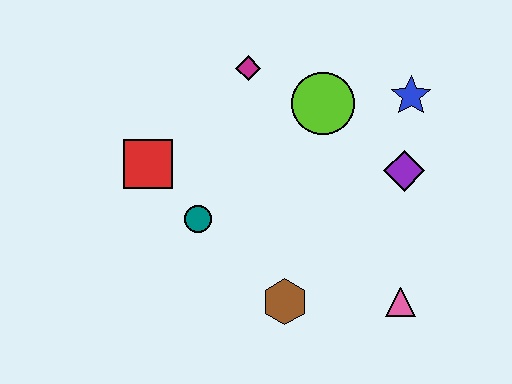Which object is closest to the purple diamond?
The blue star is closest to the purple diamond.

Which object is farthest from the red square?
The pink triangle is farthest from the red square.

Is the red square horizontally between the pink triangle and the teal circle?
No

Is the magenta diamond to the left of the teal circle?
No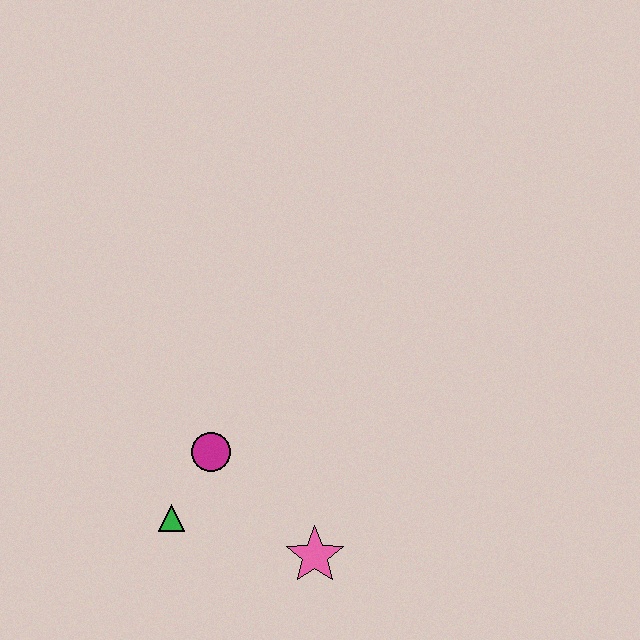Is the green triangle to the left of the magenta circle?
Yes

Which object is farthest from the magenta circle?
The pink star is farthest from the magenta circle.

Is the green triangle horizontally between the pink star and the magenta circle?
No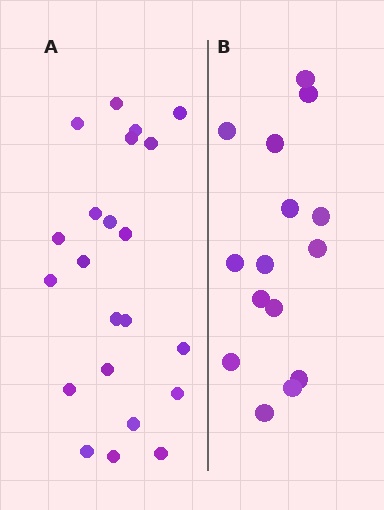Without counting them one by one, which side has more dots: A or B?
Region A (the left region) has more dots.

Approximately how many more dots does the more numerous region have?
Region A has roughly 8 or so more dots than region B.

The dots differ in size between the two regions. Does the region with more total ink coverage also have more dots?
No. Region B has more total ink coverage because its dots are larger, but region A actually contains more individual dots. Total area can be misleading — the number of items is what matters here.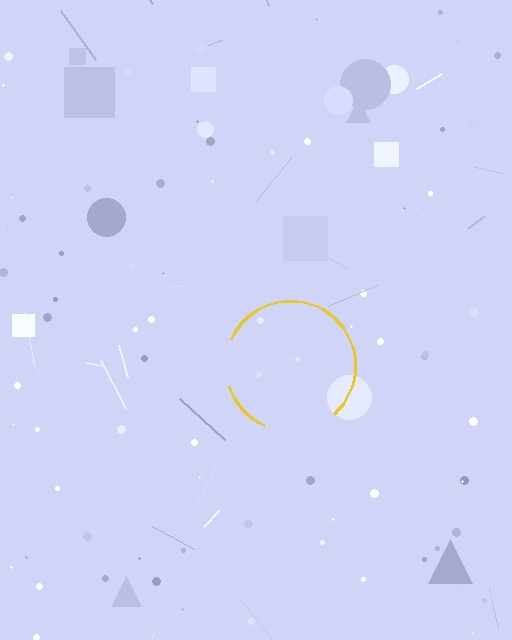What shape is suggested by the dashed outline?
The dashed outline suggests a circle.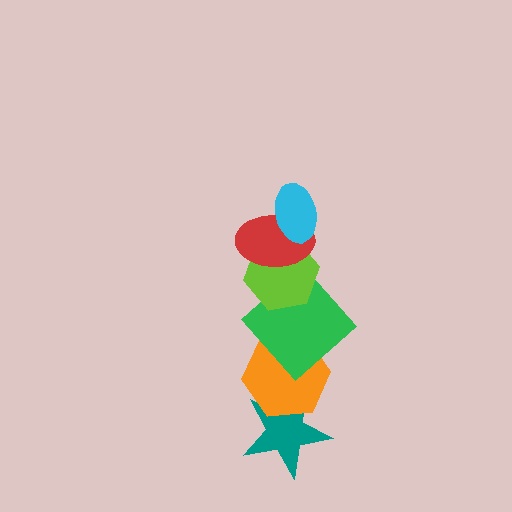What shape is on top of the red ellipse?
The cyan ellipse is on top of the red ellipse.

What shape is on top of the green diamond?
The lime hexagon is on top of the green diamond.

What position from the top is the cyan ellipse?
The cyan ellipse is 1st from the top.